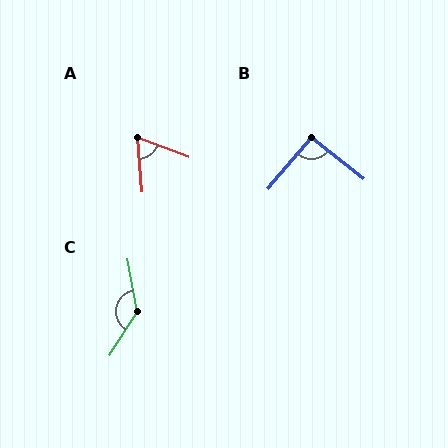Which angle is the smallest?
A, at approximately 64 degrees.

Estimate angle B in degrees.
Approximately 92 degrees.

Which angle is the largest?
C, at approximately 137 degrees.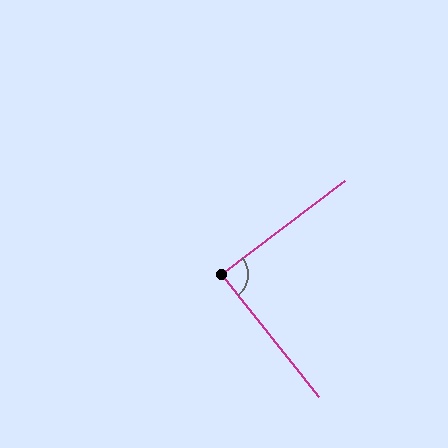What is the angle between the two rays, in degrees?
Approximately 89 degrees.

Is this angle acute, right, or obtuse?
It is approximately a right angle.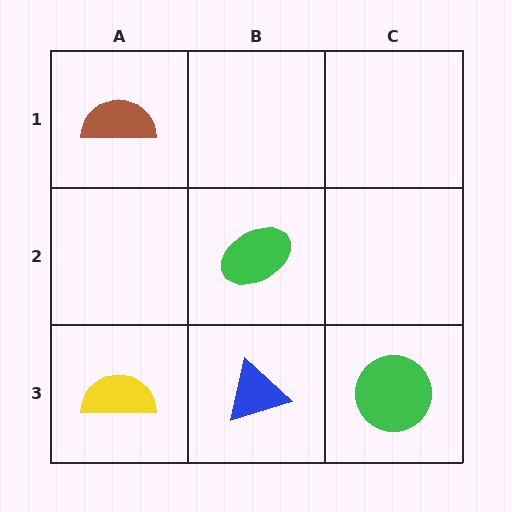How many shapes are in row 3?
3 shapes.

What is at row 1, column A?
A brown semicircle.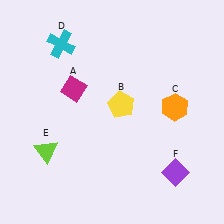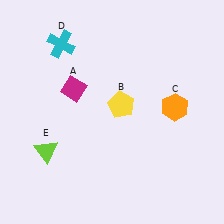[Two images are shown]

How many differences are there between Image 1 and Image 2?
There is 1 difference between the two images.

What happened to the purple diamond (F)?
The purple diamond (F) was removed in Image 2. It was in the bottom-right area of Image 1.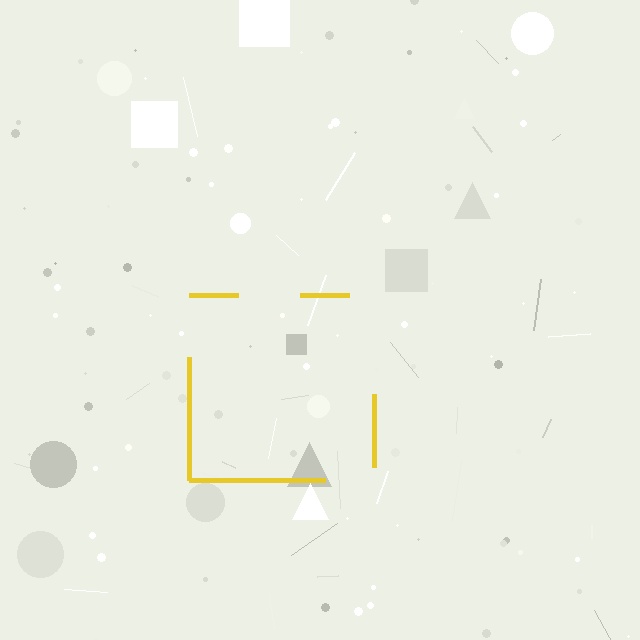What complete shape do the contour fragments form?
The contour fragments form a square.